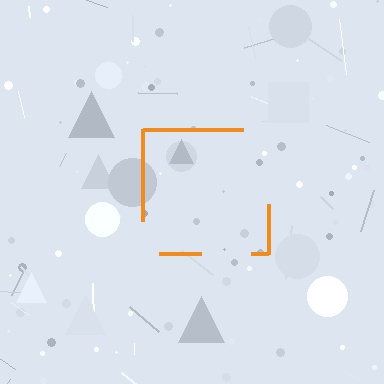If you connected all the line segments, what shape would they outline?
They would outline a square.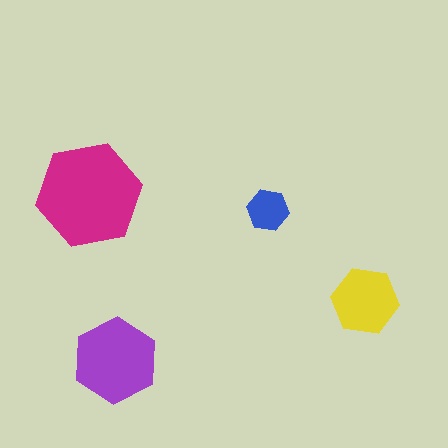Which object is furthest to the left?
The magenta hexagon is leftmost.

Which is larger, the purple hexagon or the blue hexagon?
The purple one.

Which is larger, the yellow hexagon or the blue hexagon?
The yellow one.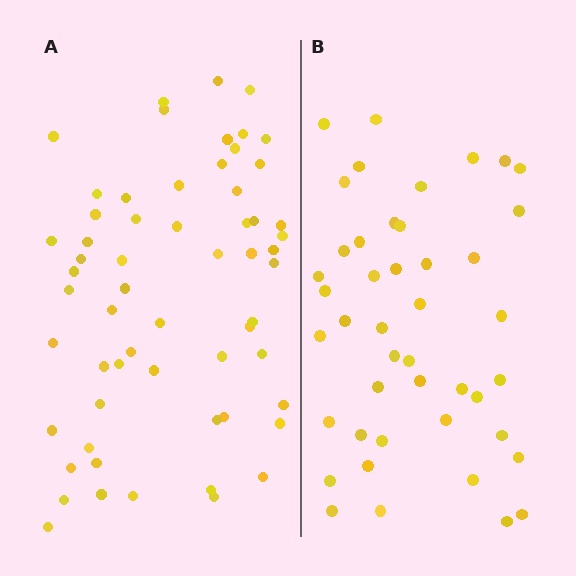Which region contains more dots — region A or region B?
Region A (the left region) has more dots.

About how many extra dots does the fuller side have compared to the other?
Region A has approximately 15 more dots than region B.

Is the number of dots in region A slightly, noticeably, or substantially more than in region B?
Region A has noticeably more, but not dramatically so. The ratio is roughly 1.4 to 1.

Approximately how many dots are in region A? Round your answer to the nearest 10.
About 60 dots.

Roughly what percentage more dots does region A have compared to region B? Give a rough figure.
About 35% more.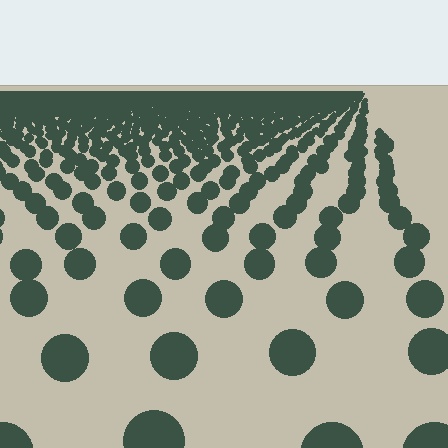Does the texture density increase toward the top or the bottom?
Density increases toward the top.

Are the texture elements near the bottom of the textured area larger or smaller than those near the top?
Larger. Near the bottom, elements are closer to the viewer and appear at a bigger on-screen size.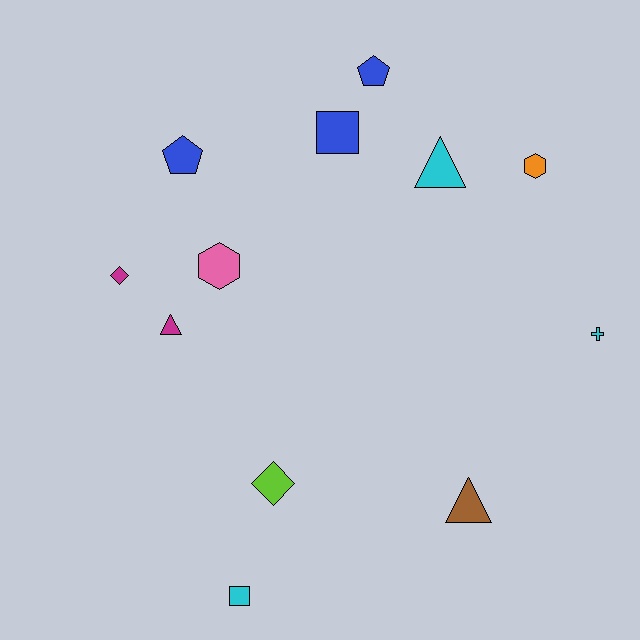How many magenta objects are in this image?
There are 2 magenta objects.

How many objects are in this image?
There are 12 objects.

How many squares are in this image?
There are 2 squares.